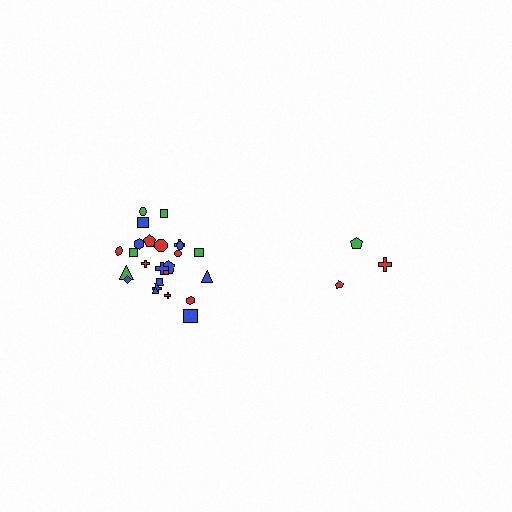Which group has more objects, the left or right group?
The left group.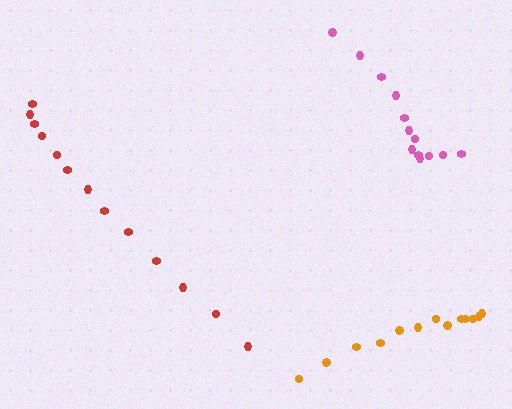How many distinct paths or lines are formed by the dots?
There are 3 distinct paths.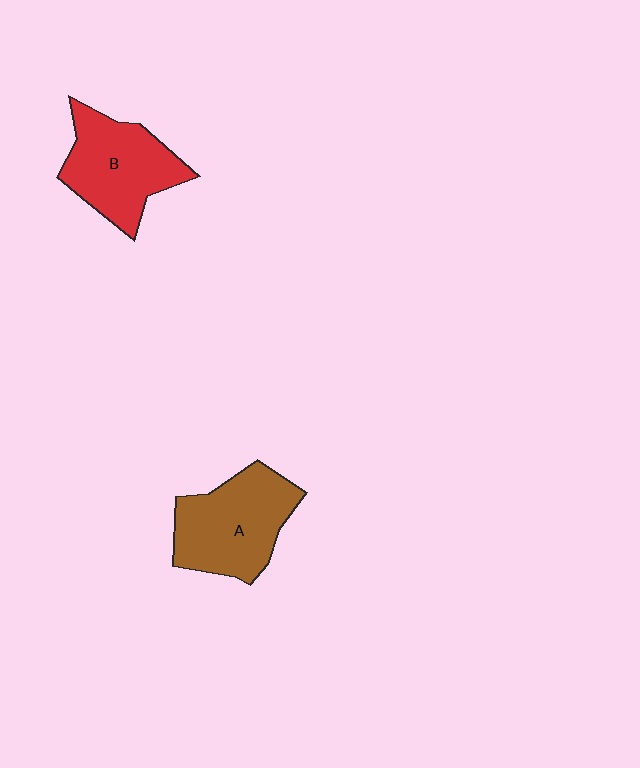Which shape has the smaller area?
Shape B (red).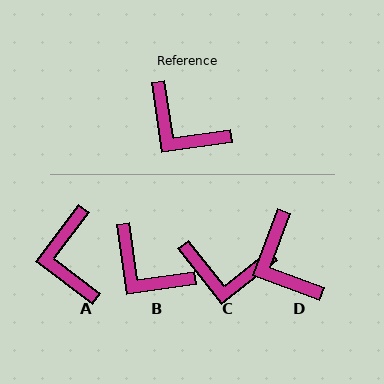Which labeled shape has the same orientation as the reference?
B.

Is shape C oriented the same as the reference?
No, it is off by about 30 degrees.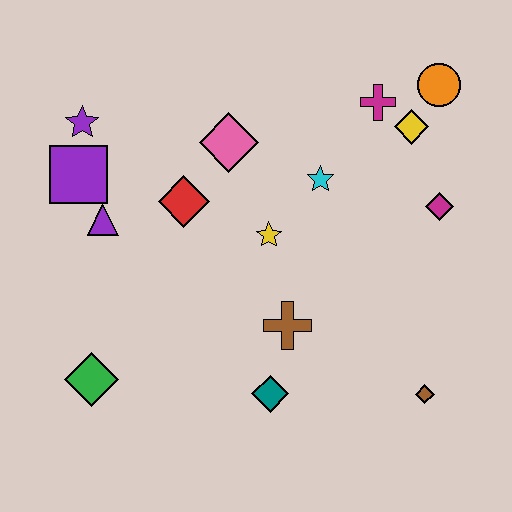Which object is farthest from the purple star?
The brown diamond is farthest from the purple star.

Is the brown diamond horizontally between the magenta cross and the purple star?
No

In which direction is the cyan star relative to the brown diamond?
The cyan star is above the brown diamond.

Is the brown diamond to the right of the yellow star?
Yes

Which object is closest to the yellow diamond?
The magenta cross is closest to the yellow diamond.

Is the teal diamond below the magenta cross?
Yes